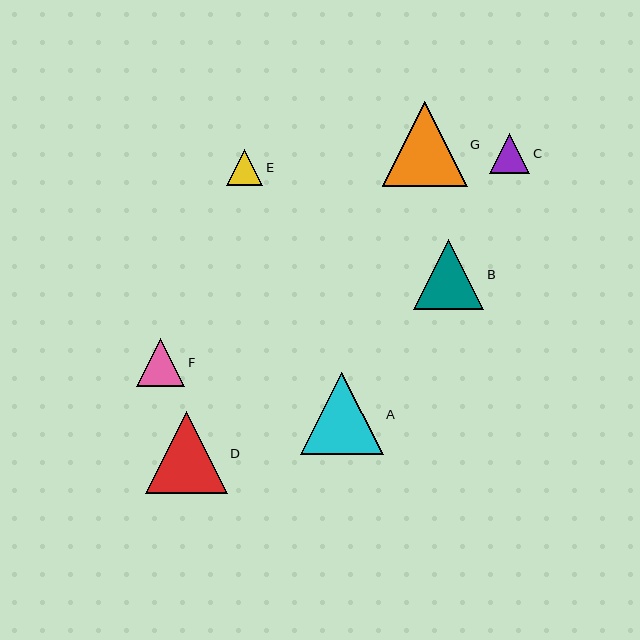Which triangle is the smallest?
Triangle E is the smallest with a size of approximately 36 pixels.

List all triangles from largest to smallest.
From largest to smallest: G, A, D, B, F, C, E.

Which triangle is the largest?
Triangle G is the largest with a size of approximately 85 pixels.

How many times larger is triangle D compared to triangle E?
Triangle D is approximately 2.3 times the size of triangle E.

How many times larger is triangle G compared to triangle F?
Triangle G is approximately 1.8 times the size of triangle F.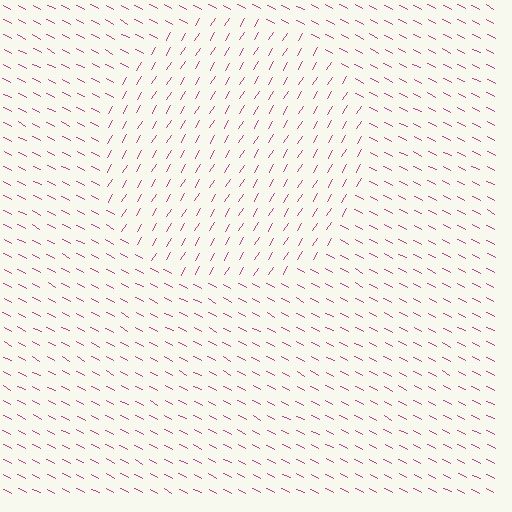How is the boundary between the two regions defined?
The boundary is defined purely by a change in line orientation (approximately 86 degrees difference). All lines are the same color and thickness.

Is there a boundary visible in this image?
Yes, there is a texture boundary formed by a change in line orientation.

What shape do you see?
I see a circle.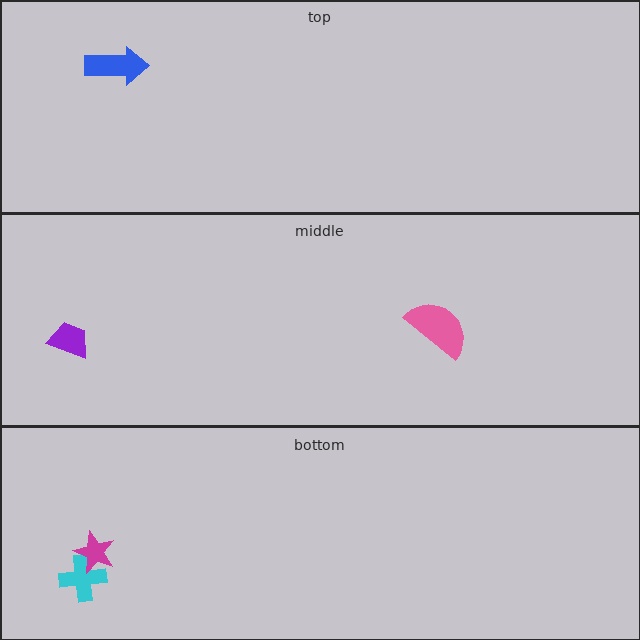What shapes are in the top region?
The blue arrow.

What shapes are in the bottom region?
The cyan cross, the magenta star.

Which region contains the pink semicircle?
The middle region.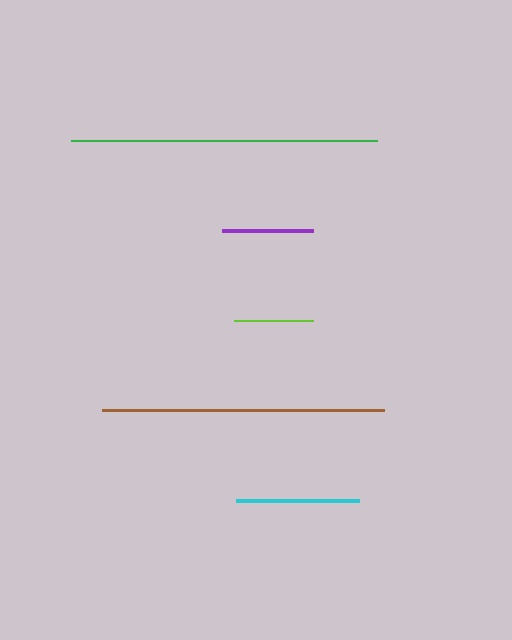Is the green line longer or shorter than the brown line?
The green line is longer than the brown line.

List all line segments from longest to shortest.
From longest to shortest: green, brown, cyan, purple, lime.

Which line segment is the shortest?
The lime line is the shortest at approximately 79 pixels.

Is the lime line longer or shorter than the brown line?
The brown line is longer than the lime line.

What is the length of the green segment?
The green segment is approximately 305 pixels long.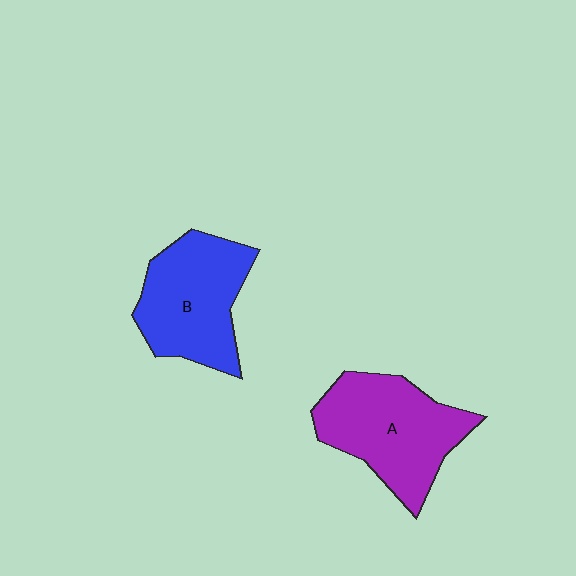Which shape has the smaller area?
Shape B (blue).